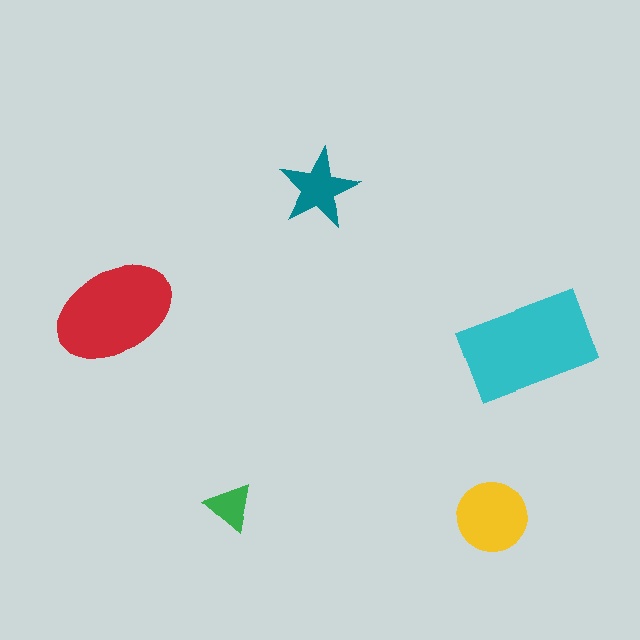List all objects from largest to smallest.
The cyan rectangle, the red ellipse, the yellow circle, the teal star, the green triangle.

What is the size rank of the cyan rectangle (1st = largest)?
1st.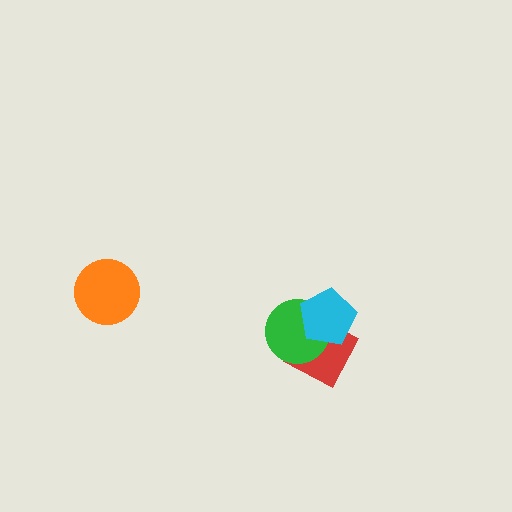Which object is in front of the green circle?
The cyan pentagon is in front of the green circle.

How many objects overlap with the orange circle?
0 objects overlap with the orange circle.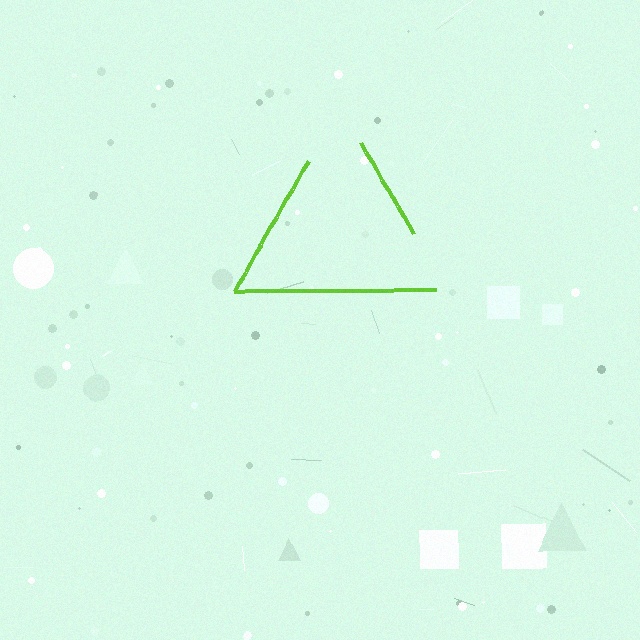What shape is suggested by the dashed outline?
The dashed outline suggests a triangle.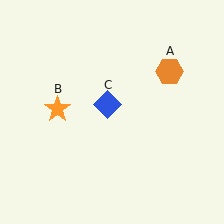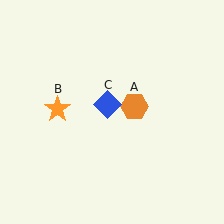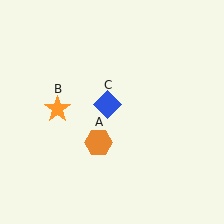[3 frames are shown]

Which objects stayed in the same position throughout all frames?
Orange star (object B) and blue diamond (object C) remained stationary.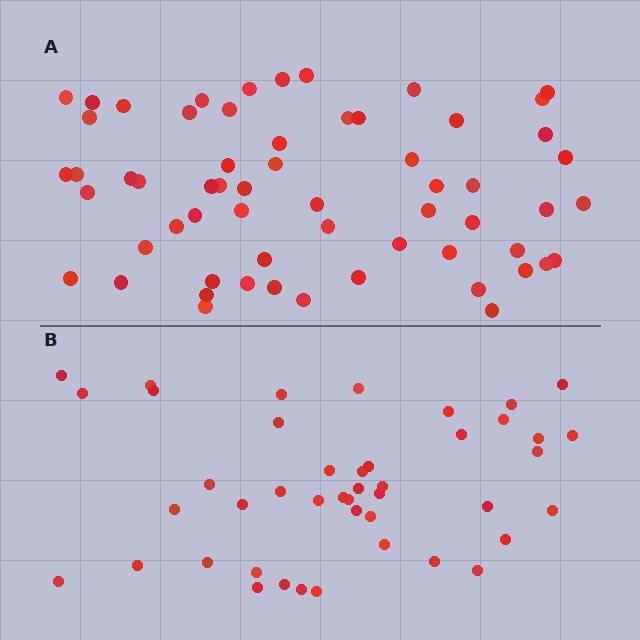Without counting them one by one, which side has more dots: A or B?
Region A (the top region) has more dots.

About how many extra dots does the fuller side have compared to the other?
Region A has approximately 15 more dots than region B.